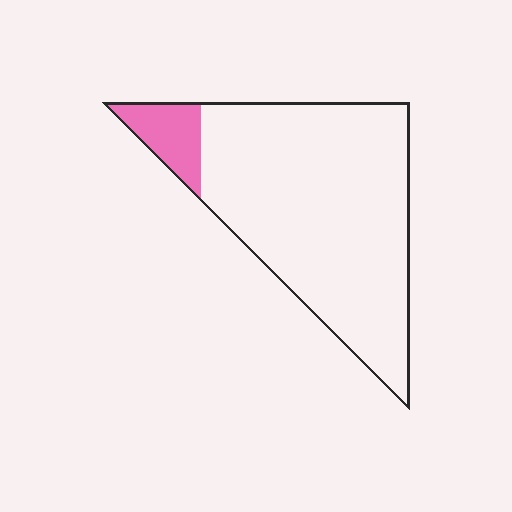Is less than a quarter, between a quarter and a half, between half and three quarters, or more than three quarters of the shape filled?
Less than a quarter.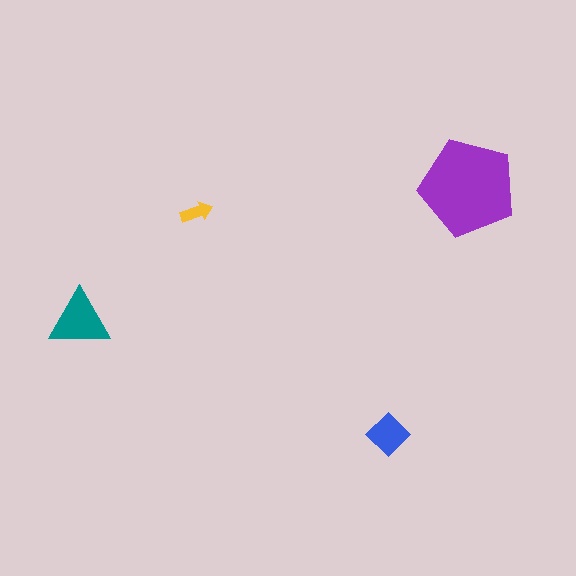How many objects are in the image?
There are 4 objects in the image.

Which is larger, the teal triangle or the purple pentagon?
The purple pentagon.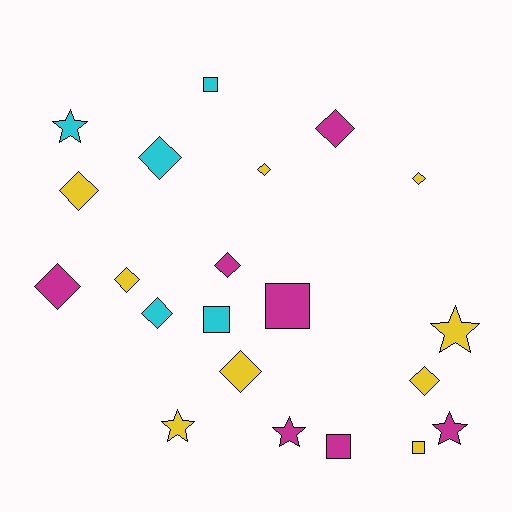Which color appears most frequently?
Yellow, with 9 objects.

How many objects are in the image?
There are 21 objects.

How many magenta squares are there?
There are 2 magenta squares.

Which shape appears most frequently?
Diamond, with 11 objects.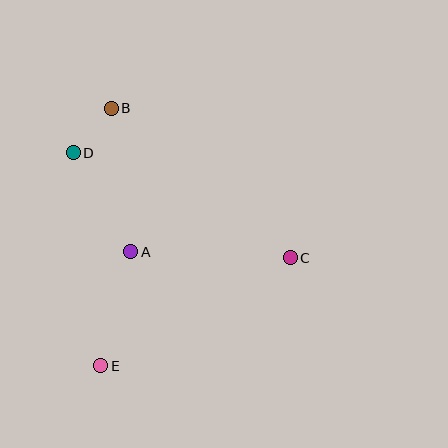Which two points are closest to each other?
Points B and D are closest to each other.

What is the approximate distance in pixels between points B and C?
The distance between B and C is approximately 233 pixels.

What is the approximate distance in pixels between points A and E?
The distance between A and E is approximately 118 pixels.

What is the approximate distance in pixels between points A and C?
The distance between A and C is approximately 160 pixels.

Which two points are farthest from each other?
Points B and E are farthest from each other.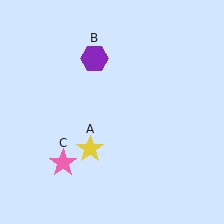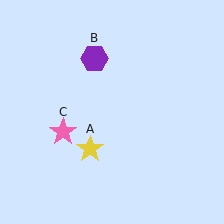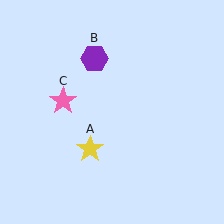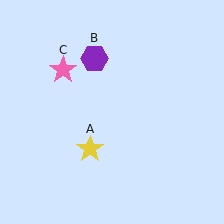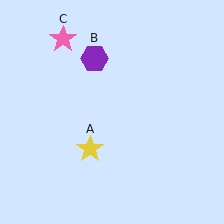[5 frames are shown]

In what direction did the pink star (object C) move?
The pink star (object C) moved up.